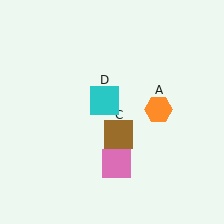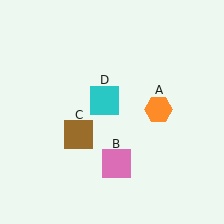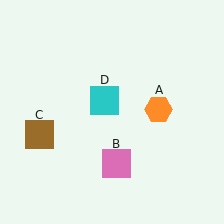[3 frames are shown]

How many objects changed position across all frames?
1 object changed position: brown square (object C).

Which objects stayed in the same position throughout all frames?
Orange hexagon (object A) and pink square (object B) and cyan square (object D) remained stationary.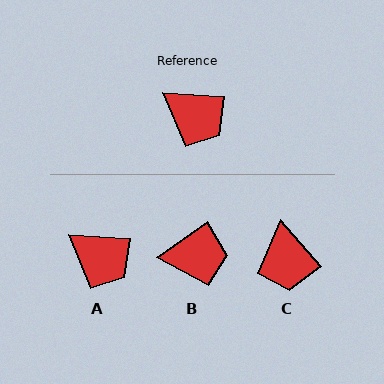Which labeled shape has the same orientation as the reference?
A.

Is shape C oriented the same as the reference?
No, it is off by about 45 degrees.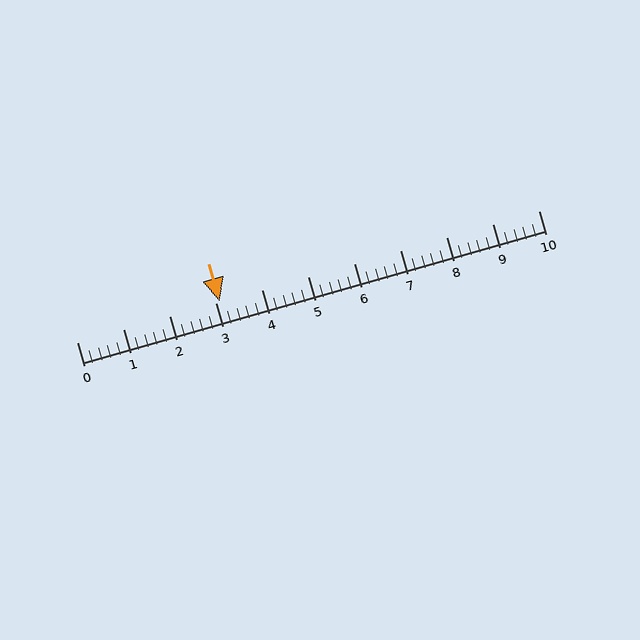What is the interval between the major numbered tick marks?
The major tick marks are spaced 1 units apart.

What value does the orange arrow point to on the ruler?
The orange arrow points to approximately 3.1.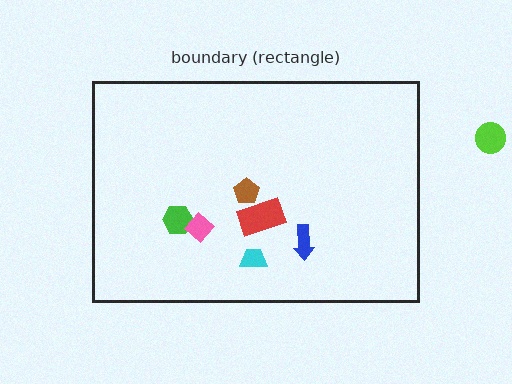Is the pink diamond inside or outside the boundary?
Inside.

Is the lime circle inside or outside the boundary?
Outside.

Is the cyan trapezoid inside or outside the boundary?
Inside.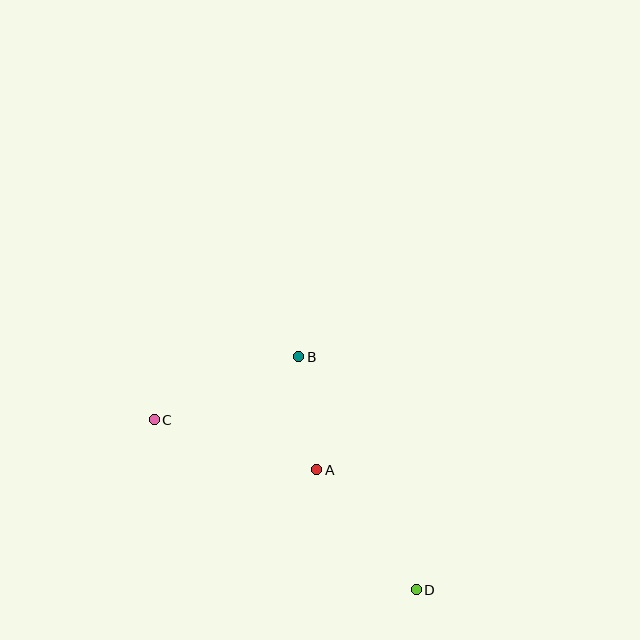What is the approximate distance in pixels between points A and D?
The distance between A and D is approximately 156 pixels.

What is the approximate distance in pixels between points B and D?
The distance between B and D is approximately 261 pixels.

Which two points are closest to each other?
Points A and B are closest to each other.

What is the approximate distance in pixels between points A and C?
The distance between A and C is approximately 170 pixels.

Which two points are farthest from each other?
Points C and D are farthest from each other.